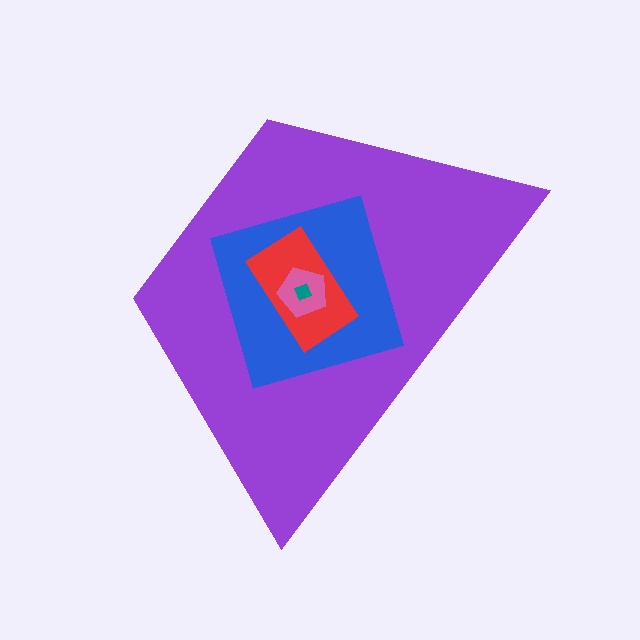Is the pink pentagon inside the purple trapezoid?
Yes.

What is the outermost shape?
The purple trapezoid.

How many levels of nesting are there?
5.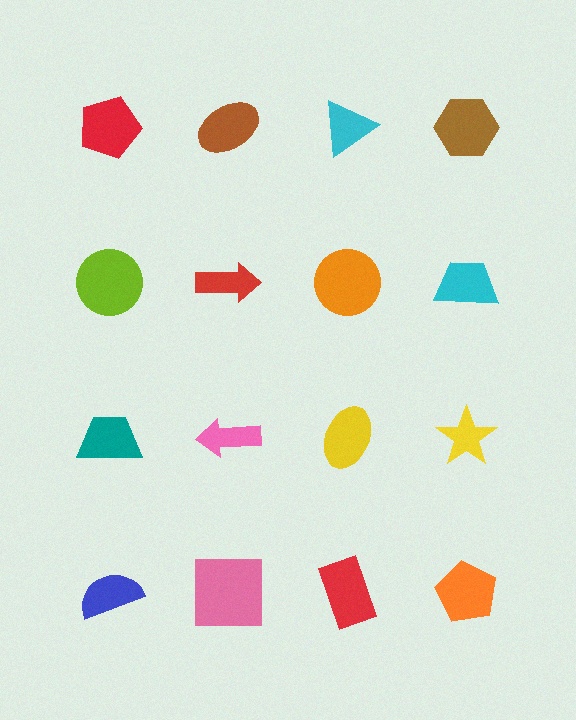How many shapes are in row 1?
4 shapes.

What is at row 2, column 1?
A lime circle.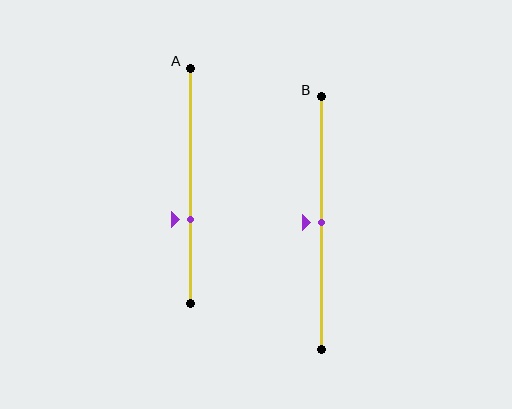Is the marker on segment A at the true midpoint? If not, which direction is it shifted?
No, the marker on segment A is shifted downward by about 14% of the segment length.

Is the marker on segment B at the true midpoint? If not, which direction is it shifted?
Yes, the marker on segment B is at the true midpoint.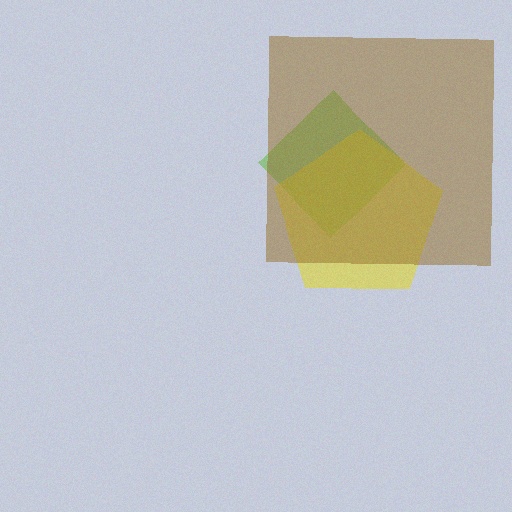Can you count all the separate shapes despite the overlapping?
Yes, there are 3 separate shapes.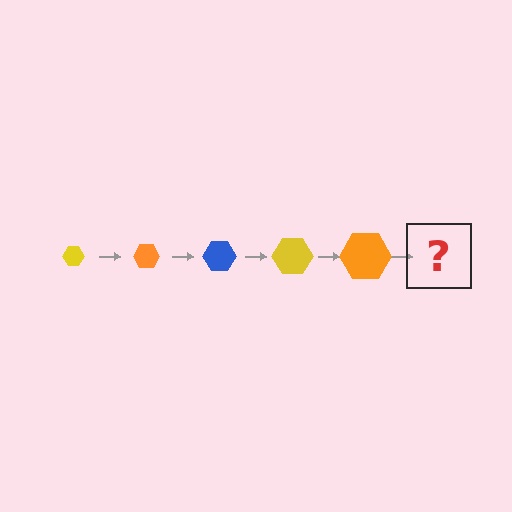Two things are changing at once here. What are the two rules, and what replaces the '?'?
The two rules are that the hexagon grows larger each step and the color cycles through yellow, orange, and blue. The '?' should be a blue hexagon, larger than the previous one.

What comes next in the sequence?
The next element should be a blue hexagon, larger than the previous one.